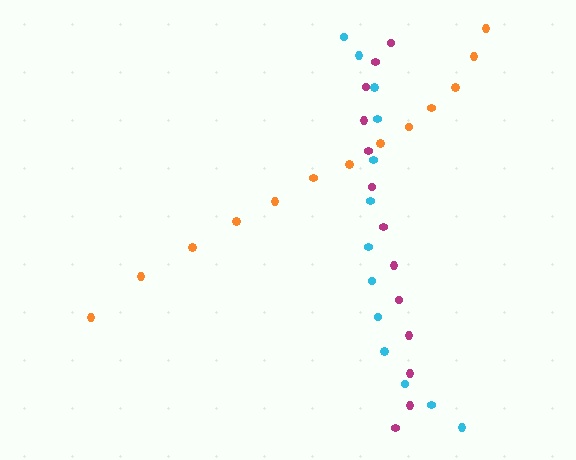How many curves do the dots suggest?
There are 3 distinct paths.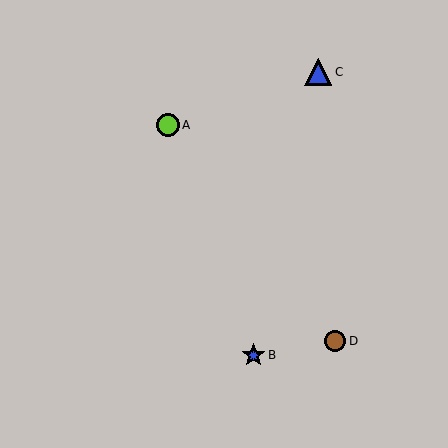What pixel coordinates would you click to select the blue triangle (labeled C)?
Click at (318, 72) to select the blue triangle C.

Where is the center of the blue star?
The center of the blue star is at (253, 355).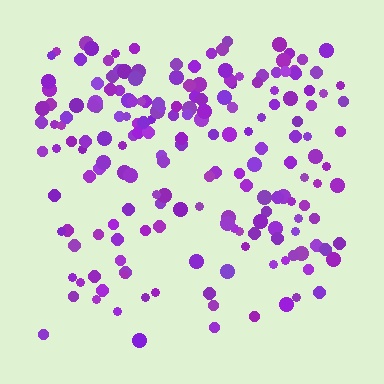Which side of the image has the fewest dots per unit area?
The bottom.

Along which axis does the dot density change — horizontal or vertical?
Vertical.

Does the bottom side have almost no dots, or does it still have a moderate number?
Still a moderate number, just noticeably fewer than the top.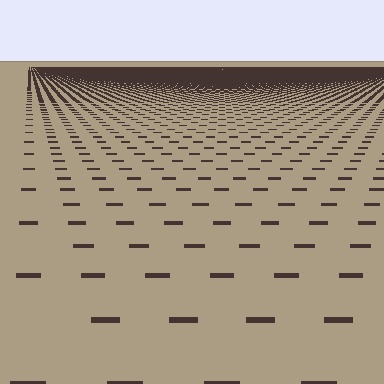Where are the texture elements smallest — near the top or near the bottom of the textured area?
Near the top.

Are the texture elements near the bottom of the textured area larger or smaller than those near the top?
Larger. Near the bottom, elements are closer to the viewer and appear at a bigger on-screen size.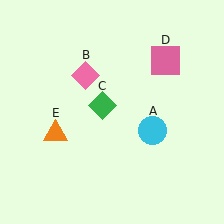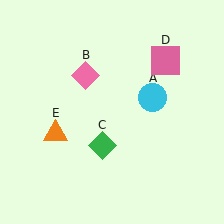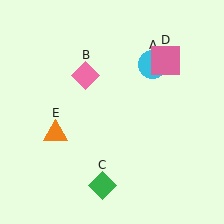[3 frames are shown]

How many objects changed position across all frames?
2 objects changed position: cyan circle (object A), green diamond (object C).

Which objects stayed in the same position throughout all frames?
Pink diamond (object B) and pink square (object D) and orange triangle (object E) remained stationary.